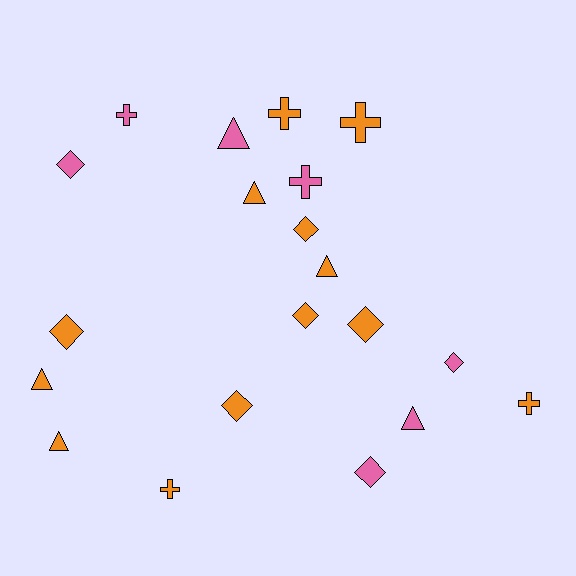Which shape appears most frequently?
Diamond, with 8 objects.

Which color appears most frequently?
Orange, with 13 objects.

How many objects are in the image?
There are 20 objects.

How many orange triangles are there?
There are 4 orange triangles.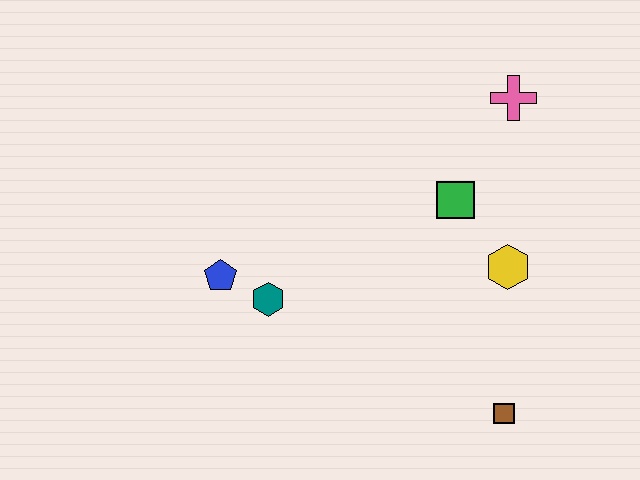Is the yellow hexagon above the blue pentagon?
Yes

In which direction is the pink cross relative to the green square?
The pink cross is above the green square.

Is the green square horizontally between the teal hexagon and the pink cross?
Yes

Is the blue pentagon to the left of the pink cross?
Yes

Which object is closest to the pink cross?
The green square is closest to the pink cross.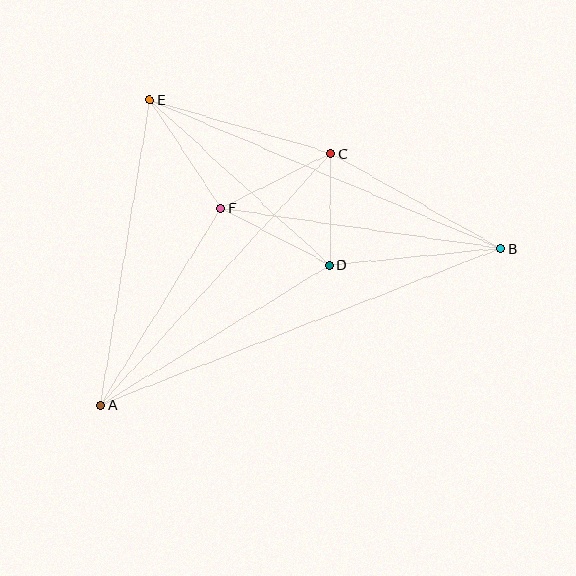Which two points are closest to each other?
Points C and D are closest to each other.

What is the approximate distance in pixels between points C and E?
The distance between C and E is approximately 189 pixels.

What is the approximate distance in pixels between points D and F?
The distance between D and F is approximately 122 pixels.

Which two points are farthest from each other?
Points A and B are farthest from each other.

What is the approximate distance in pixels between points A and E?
The distance between A and E is approximately 309 pixels.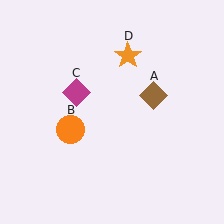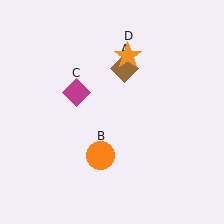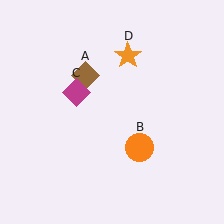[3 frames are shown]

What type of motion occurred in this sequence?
The brown diamond (object A), orange circle (object B) rotated counterclockwise around the center of the scene.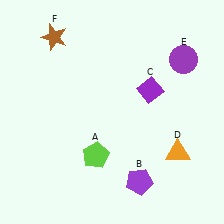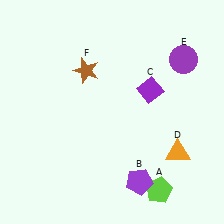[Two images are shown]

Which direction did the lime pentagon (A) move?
The lime pentagon (A) moved right.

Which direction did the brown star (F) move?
The brown star (F) moved down.